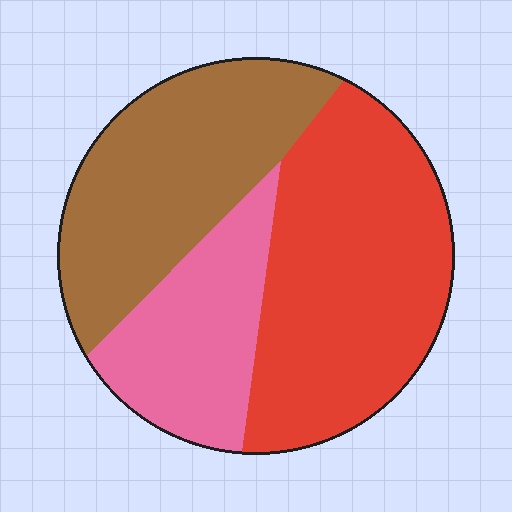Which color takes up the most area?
Red, at roughly 45%.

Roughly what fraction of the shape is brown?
Brown takes up about one third (1/3) of the shape.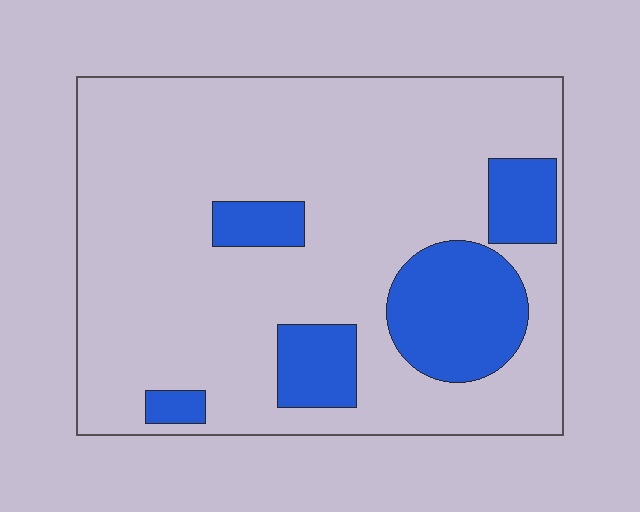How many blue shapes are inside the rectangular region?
5.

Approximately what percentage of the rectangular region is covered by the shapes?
Approximately 20%.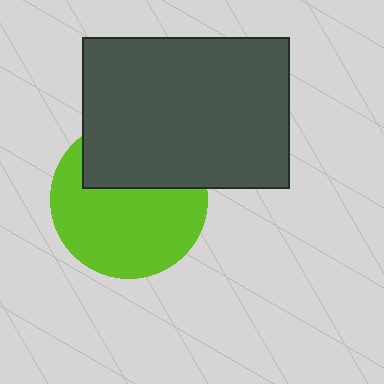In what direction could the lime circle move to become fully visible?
The lime circle could move down. That would shift it out from behind the dark gray rectangle entirely.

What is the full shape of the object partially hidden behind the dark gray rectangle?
The partially hidden object is a lime circle.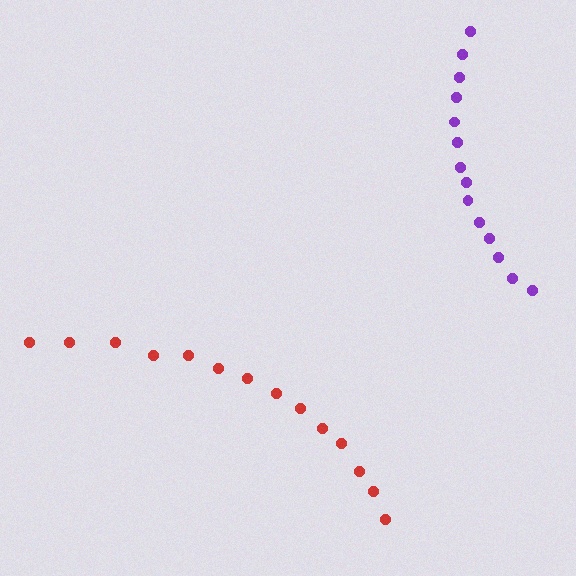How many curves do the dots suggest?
There are 2 distinct paths.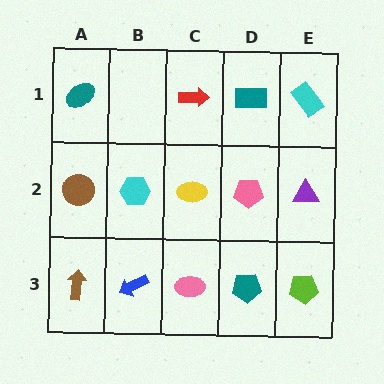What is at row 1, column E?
A cyan rectangle.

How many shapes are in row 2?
5 shapes.